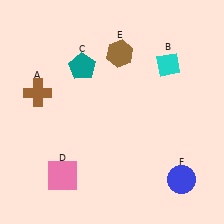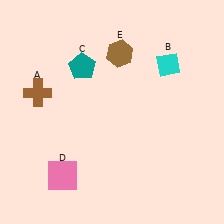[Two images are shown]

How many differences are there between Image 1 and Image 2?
There is 1 difference between the two images.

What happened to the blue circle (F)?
The blue circle (F) was removed in Image 2. It was in the bottom-right area of Image 1.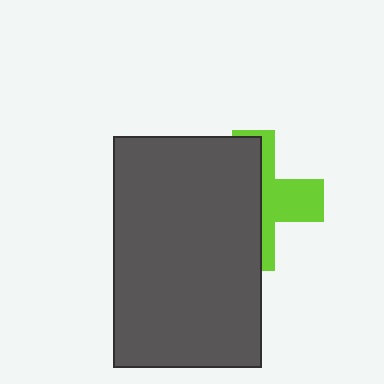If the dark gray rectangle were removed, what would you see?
You would see the complete lime cross.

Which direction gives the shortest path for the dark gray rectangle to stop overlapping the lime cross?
Moving left gives the shortest separation.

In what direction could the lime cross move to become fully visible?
The lime cross could move right. That would shift it out from behind the dark gray rectangle entirely.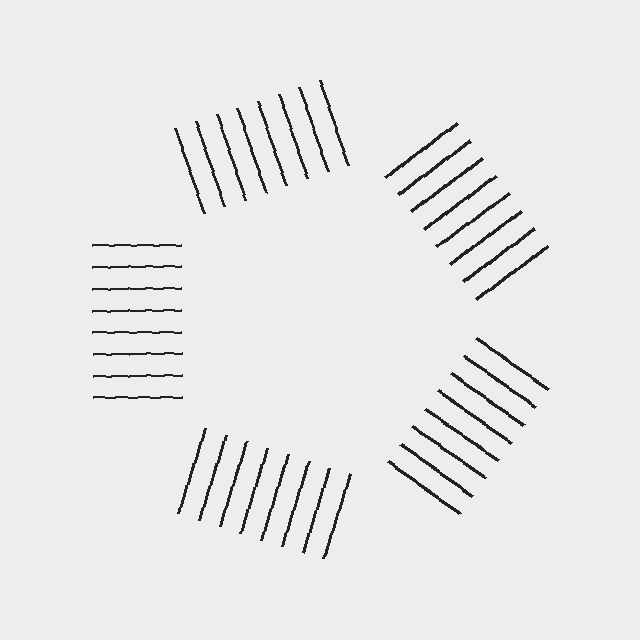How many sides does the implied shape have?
5 sides — the line-ends trace a pentagon.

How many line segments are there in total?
40 — 8 along each of the 5 edges.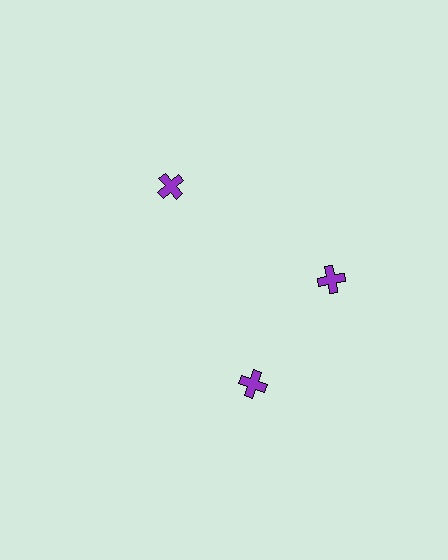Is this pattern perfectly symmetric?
No. The 3 purple crosses are arranged in a ring, but one element near the 7 o'clock position is rotated out of alignment along the ring, breaking the 3-fold rotational symmetry.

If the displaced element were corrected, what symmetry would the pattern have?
It would have 3-fold rotational symmetry — the pattern would map onto itself every 120 degrees.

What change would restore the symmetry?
The symmetry would be restored by rotating it back into even spacing with its neighbors so that all 3 crosses sit at equal angles and equal distance from the center.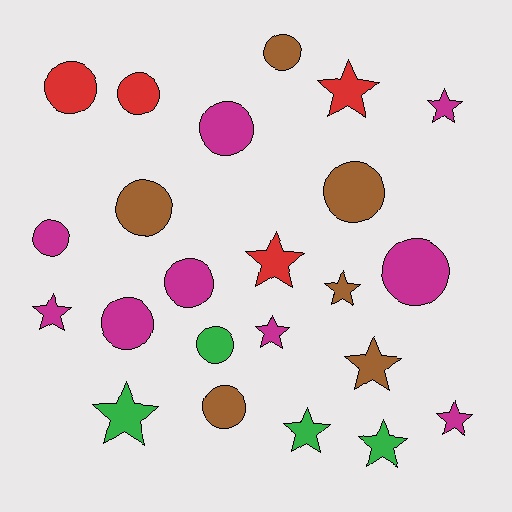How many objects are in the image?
There are 23 objects.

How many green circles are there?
There is 1 green circle.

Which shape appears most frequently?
Circle, with 12 objects.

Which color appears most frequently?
Magenta, with 9 objects.